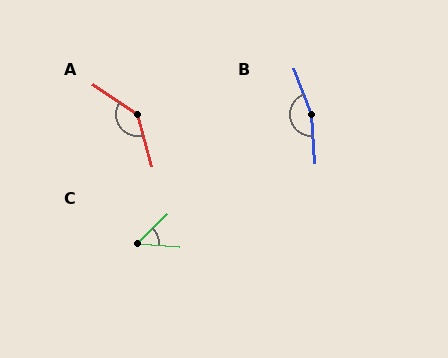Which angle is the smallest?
C, at approximately 49 degrees.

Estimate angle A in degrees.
Approximately 139 degrees.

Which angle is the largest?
B, at approximately 162 degrees.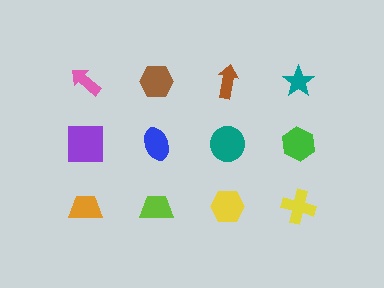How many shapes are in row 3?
4 shapes.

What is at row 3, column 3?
A yellow hexagon.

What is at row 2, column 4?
A green hexagon.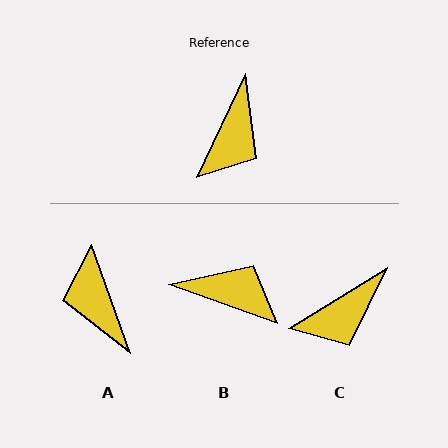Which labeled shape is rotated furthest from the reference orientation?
A, about 135 degrees away.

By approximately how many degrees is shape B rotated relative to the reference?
Approximately 95 degrees counter-clockwise.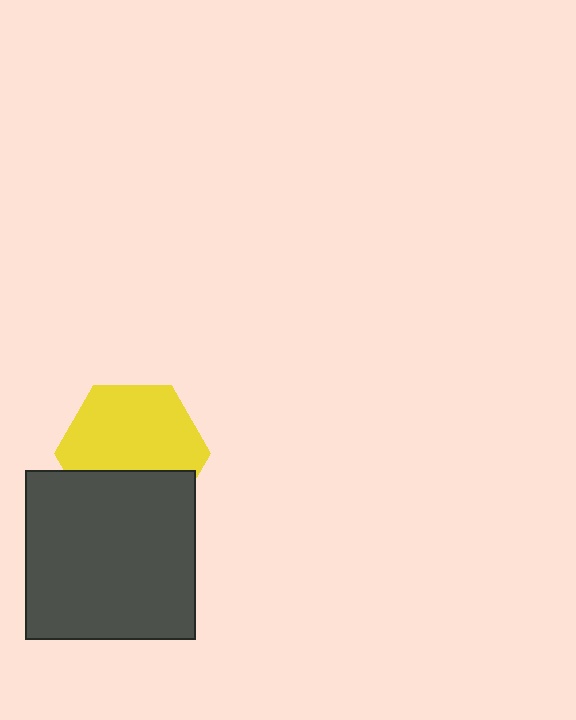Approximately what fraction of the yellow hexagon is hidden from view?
Roughly 35% of the yellow hexagon is hidden behind the dark gray square.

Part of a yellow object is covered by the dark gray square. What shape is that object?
It is a hexagon.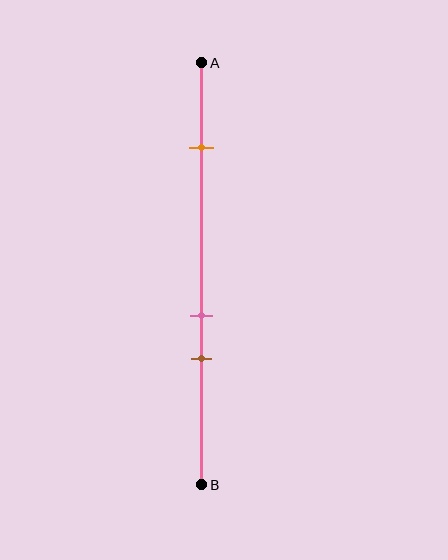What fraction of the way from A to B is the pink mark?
The pink mark is approximately 60% (0.6) of the way from A to B.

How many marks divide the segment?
There are 3 marks dividing the segment.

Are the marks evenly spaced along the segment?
No, the marks are not evenly spaced.